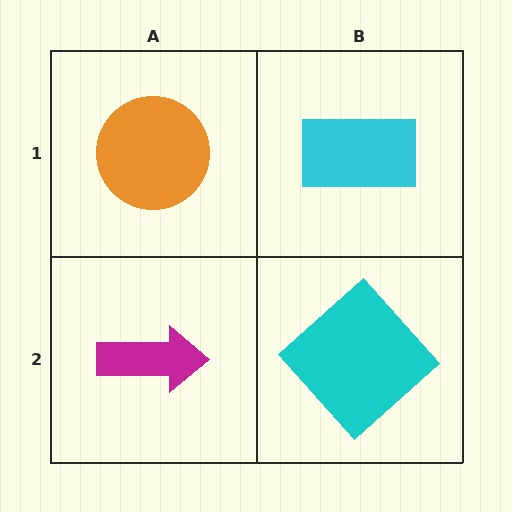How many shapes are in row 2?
2 shapes.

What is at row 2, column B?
A cyan diamond.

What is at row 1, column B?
A cyan rectangle.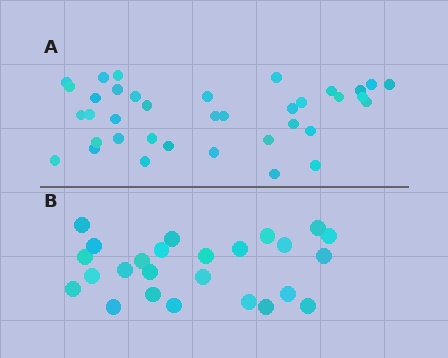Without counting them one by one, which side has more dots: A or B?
Region A (the top region) has more dots.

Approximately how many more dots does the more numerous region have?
Region A has roughly 12 or so more dots than region B.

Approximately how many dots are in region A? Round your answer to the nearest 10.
About 40 dots. (The exact count is 37, which rounds to 40.)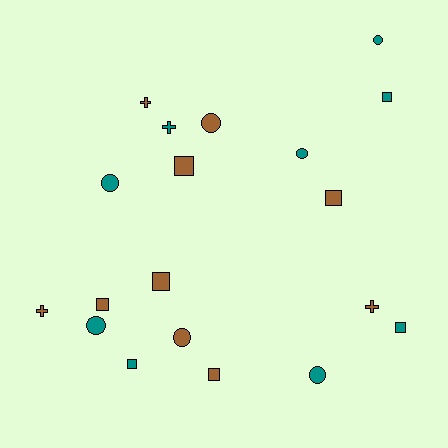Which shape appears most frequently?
Square, with 8 objects.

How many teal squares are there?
There are 3 teal squares.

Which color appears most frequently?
Brown, with 10 objects.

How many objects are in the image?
There are 19 objects.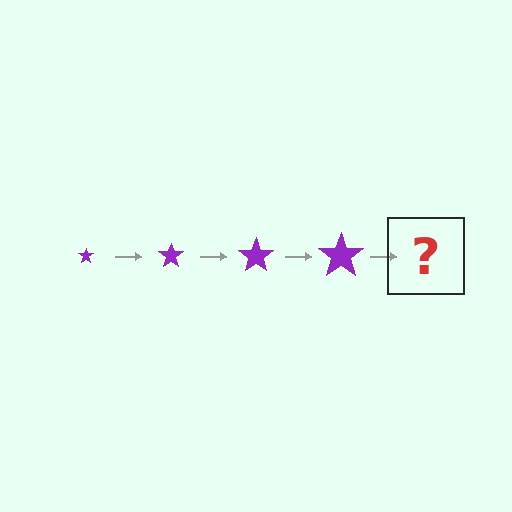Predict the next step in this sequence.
The next step is a purple star, larger than the previous one.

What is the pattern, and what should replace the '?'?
The pattern is that the star gets progressively larger each step. The '?' should be a purple star, larger than the previous one.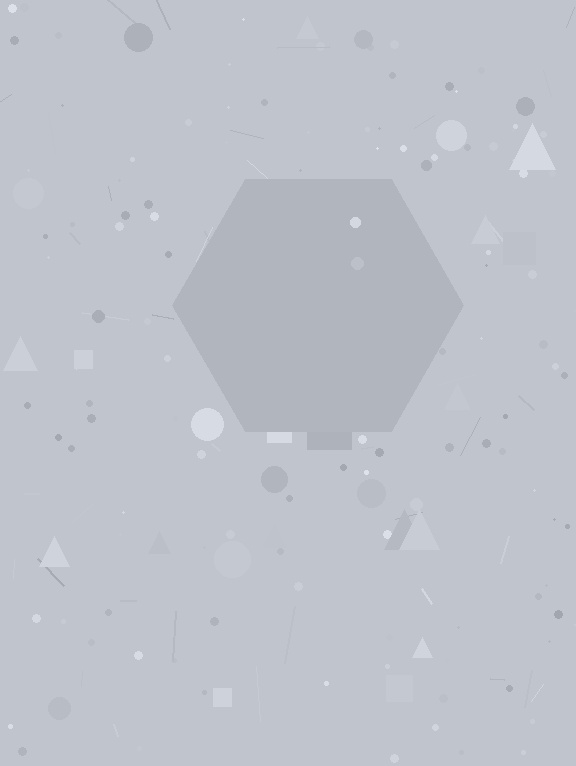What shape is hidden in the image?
A hexagon is hidden in the image.